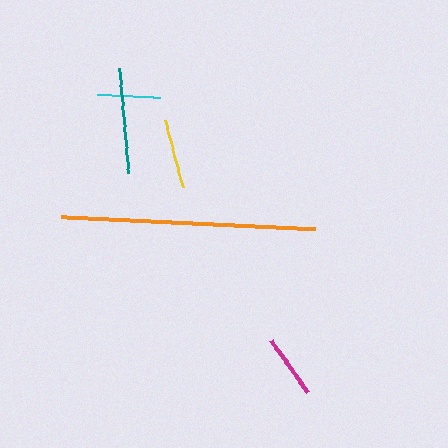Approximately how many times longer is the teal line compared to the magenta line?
The teal line is approximately 1.7 times the length of the magenta line.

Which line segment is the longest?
The orange line is the longest at approximately 254 pixels.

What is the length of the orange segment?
The orange segment is approximately 254 pixels long.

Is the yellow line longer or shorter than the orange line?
The orange line is longer than the yellow line.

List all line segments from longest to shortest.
From longest to shortest: orange, teal, yellow, cyan, magenta.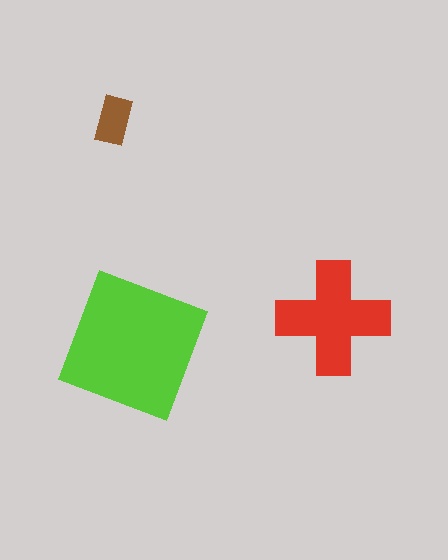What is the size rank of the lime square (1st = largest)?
1st.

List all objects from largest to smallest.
The lime square, the red cross, the brown rectangle.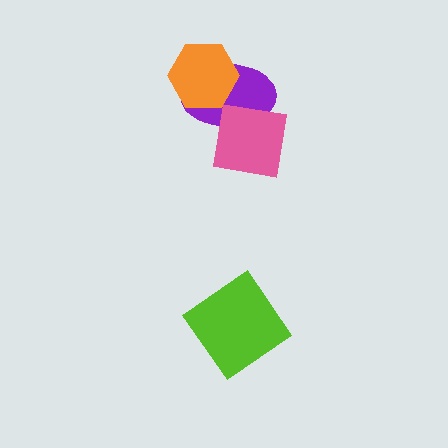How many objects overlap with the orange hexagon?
1 object overlaps with the orange hexagon.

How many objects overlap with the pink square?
1 object overlaps with the pink square.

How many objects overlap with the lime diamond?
0 objects overlap with the lime diamond.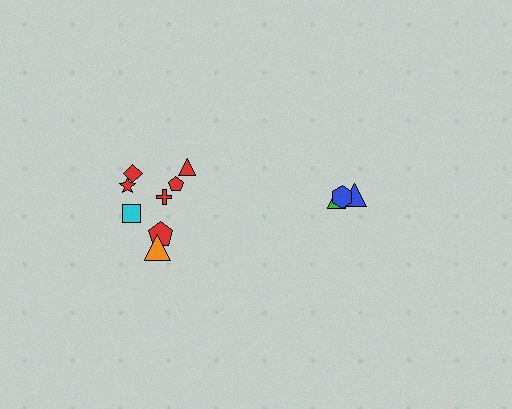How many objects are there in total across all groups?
There are 11 objects.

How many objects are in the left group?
There are 8 objects.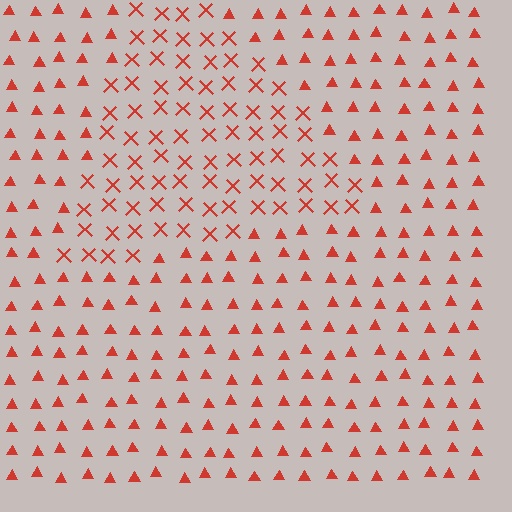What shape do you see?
I see a triangle.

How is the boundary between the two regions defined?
The boundary is defined by a change in element shape: X marks inside vs. triangles outside. All elements share the same color and spacing.